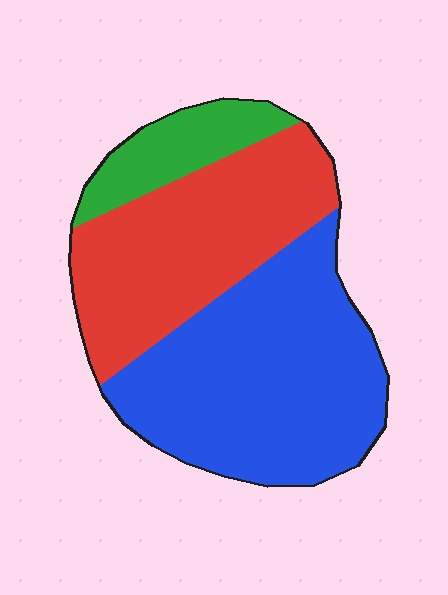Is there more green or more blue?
Blue.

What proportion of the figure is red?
Red covers 38% of the figure.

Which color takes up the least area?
Green, at roughly 15%.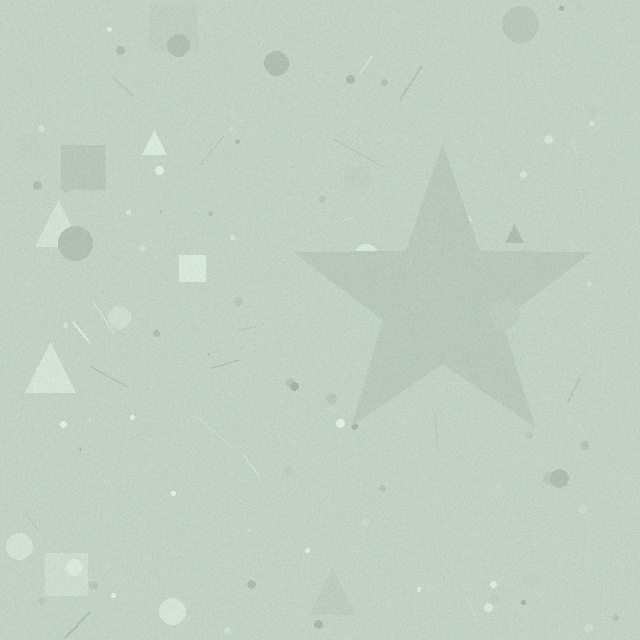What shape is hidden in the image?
A star is hidden in the image.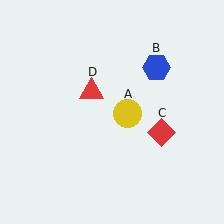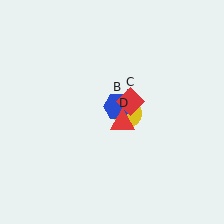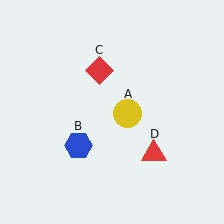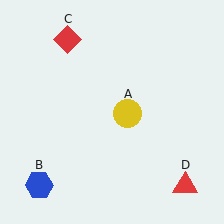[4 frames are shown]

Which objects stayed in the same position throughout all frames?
Yellow circle (object A) remained stationary.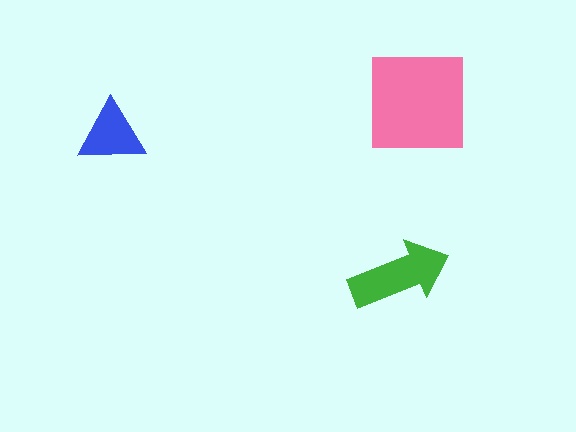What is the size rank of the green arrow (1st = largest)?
2nd.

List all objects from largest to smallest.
The pink square, the green arrow, the blue triangle.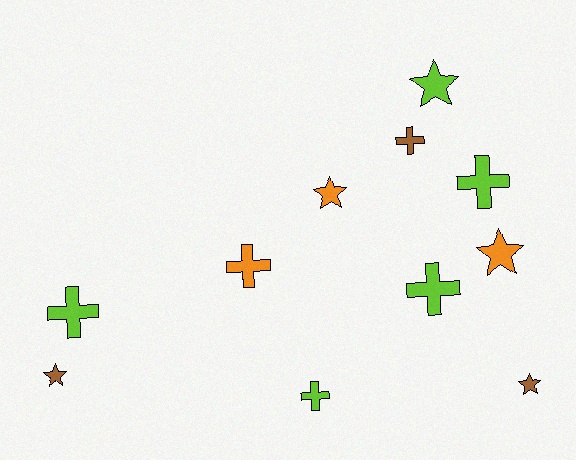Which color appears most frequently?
Lime, with 5 objects.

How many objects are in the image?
There are 11 objects.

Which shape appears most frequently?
Cross, with 6 objects.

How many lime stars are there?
There is 1 lime star.